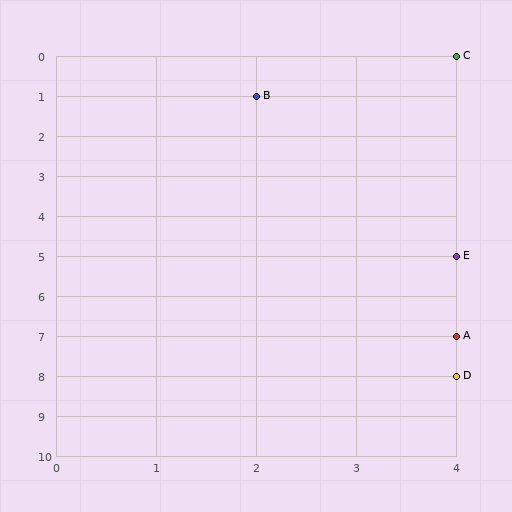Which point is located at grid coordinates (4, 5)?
Point E is at (4, 5).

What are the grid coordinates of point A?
Point A is at grid coordinates (4, 7).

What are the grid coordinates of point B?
Point B is at grid coordinates (2, 1).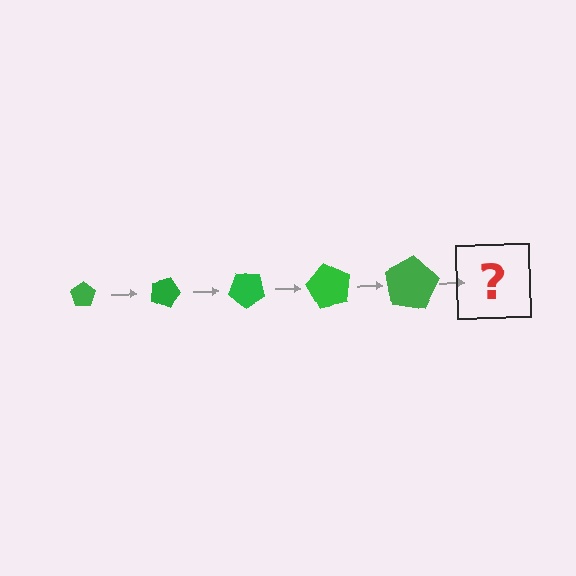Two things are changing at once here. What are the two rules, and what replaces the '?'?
The two rules are that the pentagon grows larger each step and it rotates 20 degrees each step. The '?' should be a pentagon, larger than the previous one and rotated 100 degrees from the start.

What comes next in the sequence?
The next element should be a pentagon, larger than the previous one and rotated 100 degrees from the start.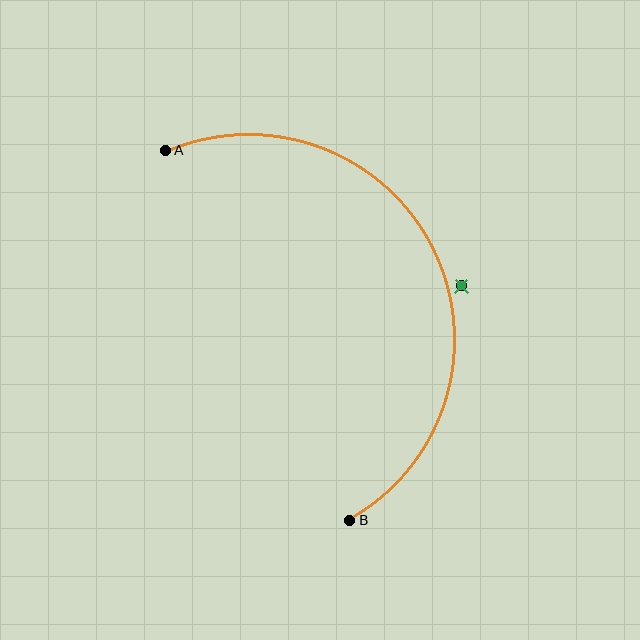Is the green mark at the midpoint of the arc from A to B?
No — the green mark does not lie on the arc at all. It sits slightly outside the curve.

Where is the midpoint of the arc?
The arc midpoint is the point on the curve farthest from the straight line joining A and B. It sits to the right of that line.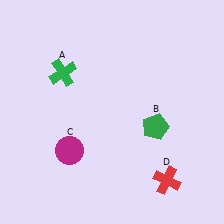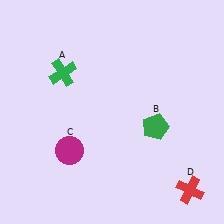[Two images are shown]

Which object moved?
The red cross (D) moved right.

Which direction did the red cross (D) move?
The red cross (D) moved right.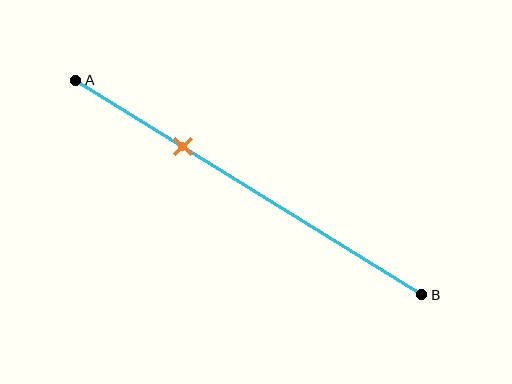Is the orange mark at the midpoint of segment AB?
No, the mark is at about 30% from A, not at the 50% midpoint.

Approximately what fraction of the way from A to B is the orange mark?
The orange mark is approximately 30% of the way from A to B.